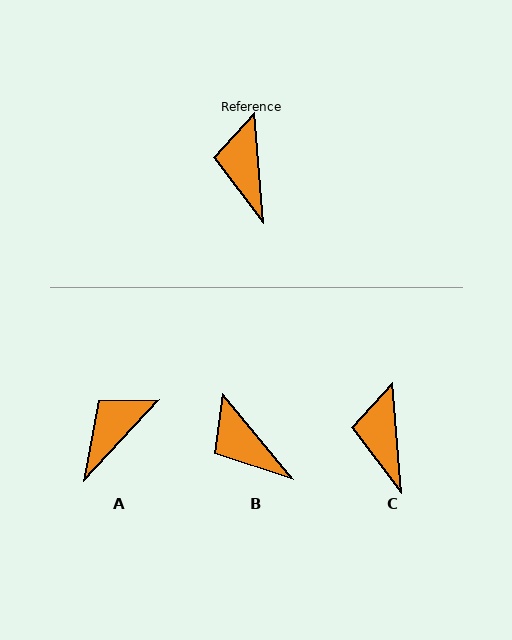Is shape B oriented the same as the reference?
No, it is off by about 35 degrees.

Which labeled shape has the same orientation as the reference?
C.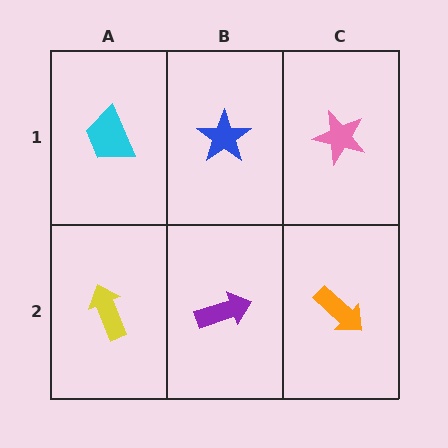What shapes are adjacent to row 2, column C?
A pink star (row 1, column C), a purple arrow (row 2, column B).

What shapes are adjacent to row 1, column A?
A yellow arrow (row 2, column A), a blue star (row 1, column B).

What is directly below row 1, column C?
An orange arrow.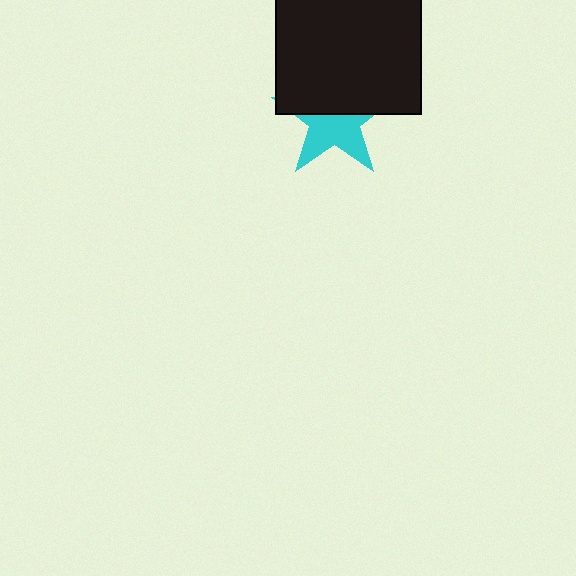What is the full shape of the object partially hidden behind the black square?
The partially hidden object is a cyan star.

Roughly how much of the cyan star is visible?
About half of it is visible (roughly 50%).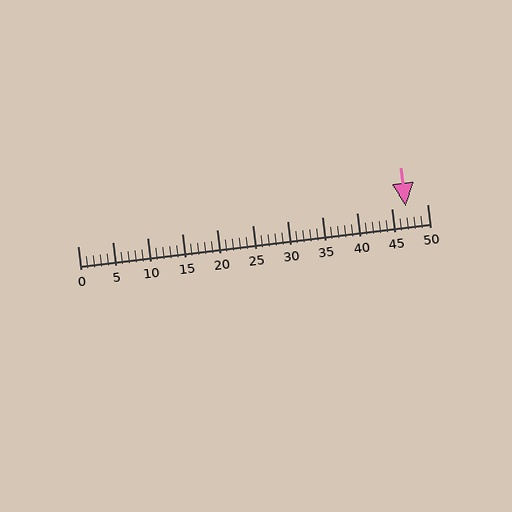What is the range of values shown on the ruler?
The ruler shows values from 0 to 50.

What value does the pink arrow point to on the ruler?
The pink arrow points to approximately 47.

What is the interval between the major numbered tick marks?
The major tick marks are spaced 5 units apart.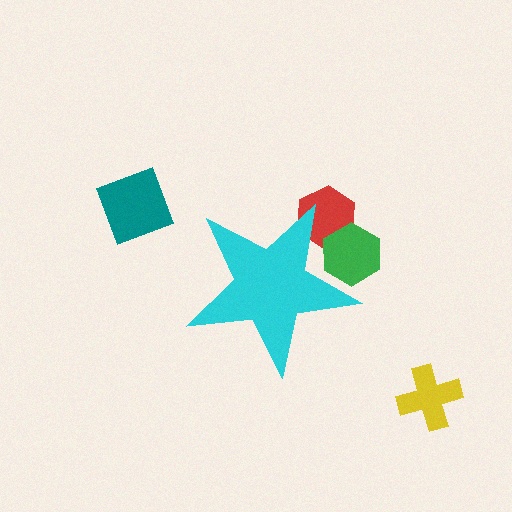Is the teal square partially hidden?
No, the teal square is fully visible.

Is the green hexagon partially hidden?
Yes, the green hexagon is partially hidden behind the cyan star.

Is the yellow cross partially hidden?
No, the yellow cross is fully visible.